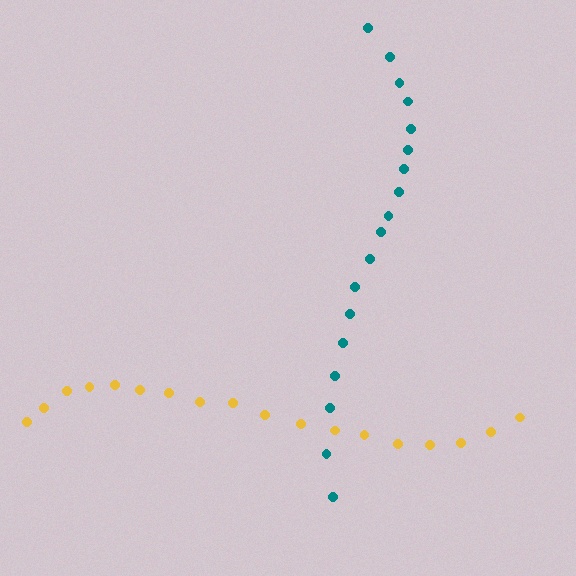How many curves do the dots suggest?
There are 2 distinct paths.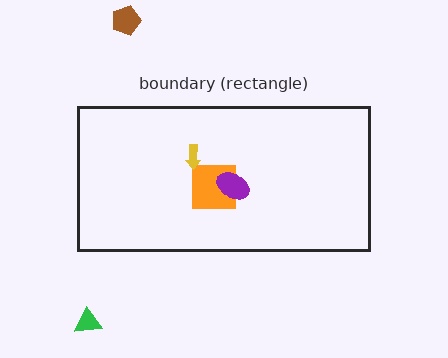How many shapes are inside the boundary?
3 inside, 2 outside.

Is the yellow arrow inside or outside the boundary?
Inside.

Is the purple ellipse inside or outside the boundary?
Inside.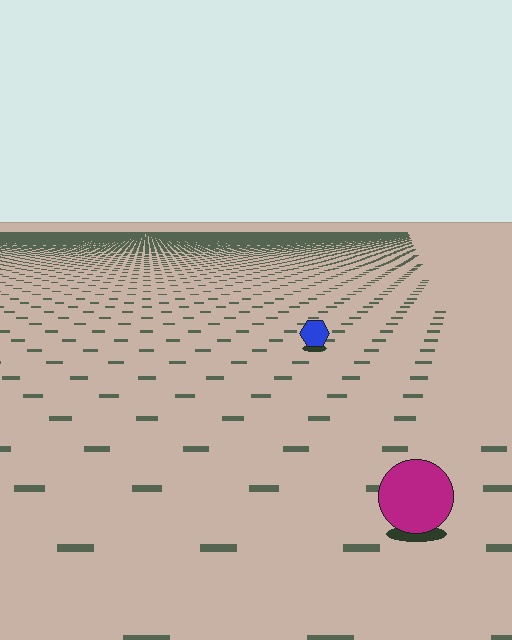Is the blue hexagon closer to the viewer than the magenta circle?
No. The magenta circle is closer — you can tell from the texture gradient: the ground texture is coarser near it.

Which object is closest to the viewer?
The magenta circle is closest. The texture marks near it are larger and more spread out.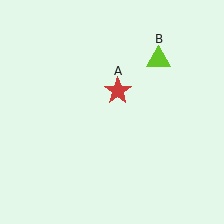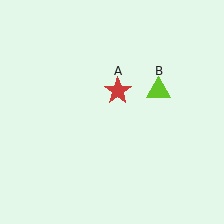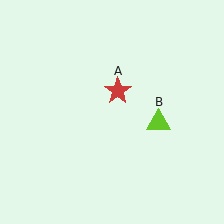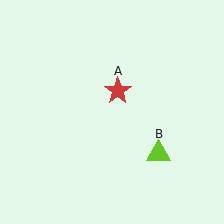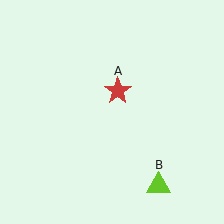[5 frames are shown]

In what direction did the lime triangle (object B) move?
The lime triangle (object B) moved down.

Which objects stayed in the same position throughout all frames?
Red star (object A) remained stationary.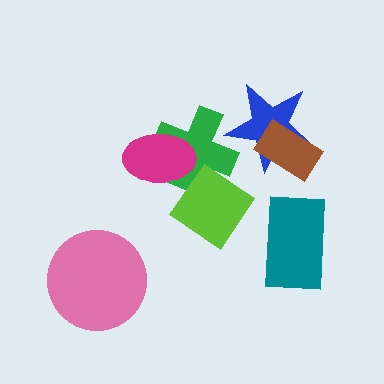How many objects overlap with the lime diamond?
2 objects overlap with the lime diamond.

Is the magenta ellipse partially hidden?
Yes, it is partially covered by another shape.